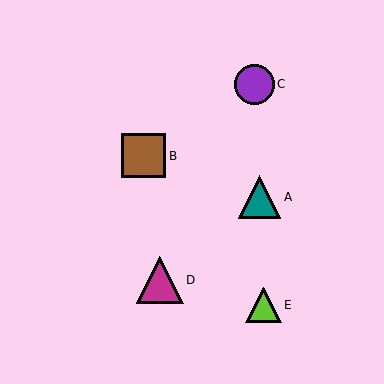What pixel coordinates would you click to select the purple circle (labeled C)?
Click at (254, 84) to select the purple circle C.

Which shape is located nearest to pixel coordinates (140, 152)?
The brown square (labeled B) at (144, 156) is nearest to that location.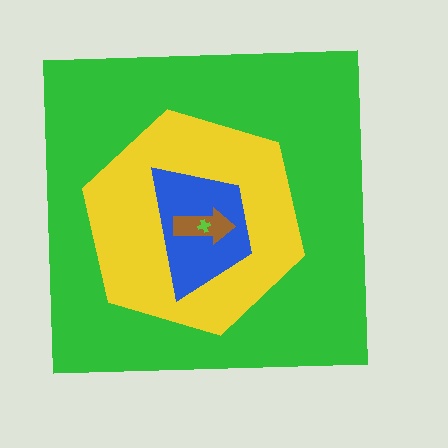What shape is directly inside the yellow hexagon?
The blue trapezoid.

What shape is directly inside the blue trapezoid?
The brown arrow.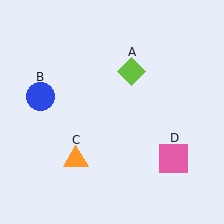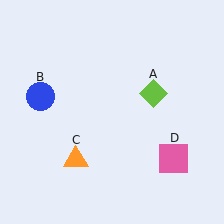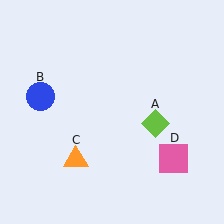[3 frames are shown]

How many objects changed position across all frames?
1 object changed position: lime diamond (object A).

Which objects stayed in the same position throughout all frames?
Blue circle (object B) and orange triangle (object C) and pink square (object D) remained stationary.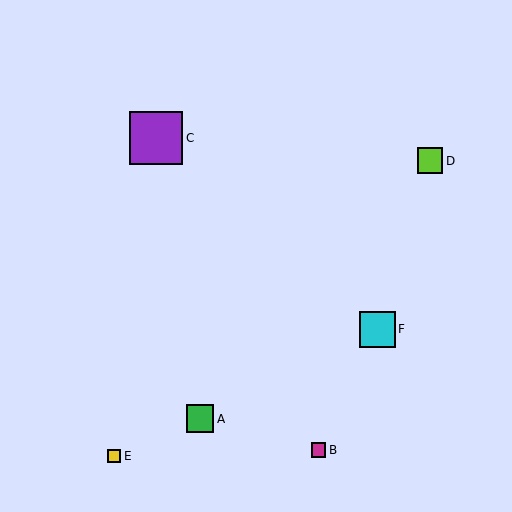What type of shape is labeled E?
Shape E is a yellow square.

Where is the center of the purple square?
The center of the purple square is at (156, 138).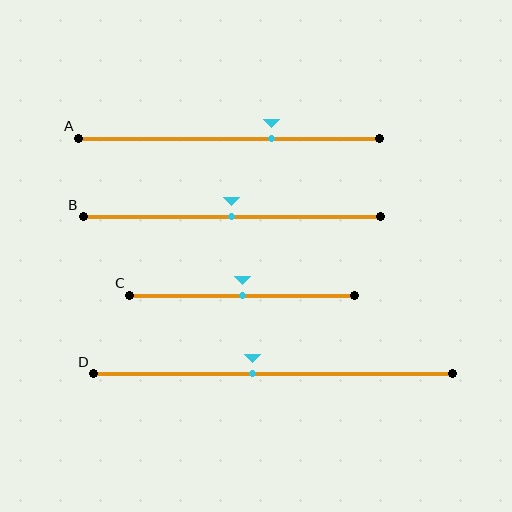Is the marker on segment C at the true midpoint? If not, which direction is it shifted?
Yes, the marker on segment C is at the true midpoint.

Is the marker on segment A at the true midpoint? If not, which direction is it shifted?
No, the marker on segment A is shifted to the right by about 14% of the segment length.